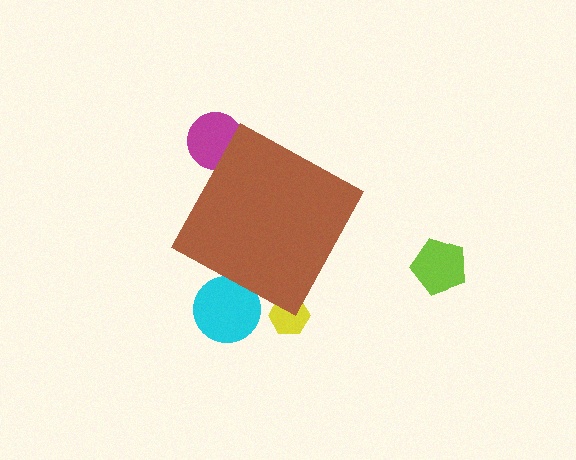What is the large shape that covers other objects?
A brown diamond.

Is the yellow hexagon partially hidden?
Yes, the yellow hexagon is partially hidden behind the brown diamond.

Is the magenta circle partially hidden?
Yes, the magenta circle is partially hidden behind the brown diamond.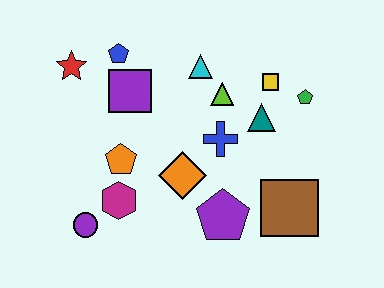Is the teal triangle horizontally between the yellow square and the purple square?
Yes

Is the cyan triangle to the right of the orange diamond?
Yes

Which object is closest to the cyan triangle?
The lime triangle is closest to the cyan triangle.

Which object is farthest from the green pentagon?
The purple circle is farthest from the green pentagon.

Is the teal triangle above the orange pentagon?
Yes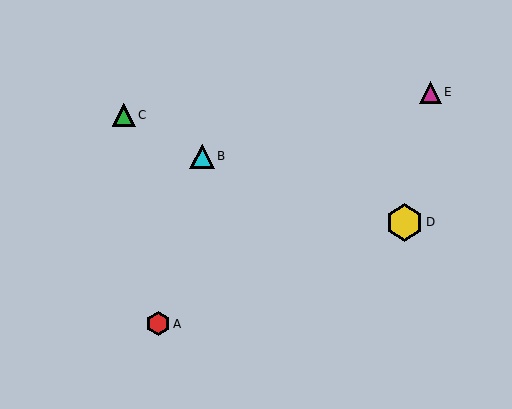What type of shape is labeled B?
Shape B is a cyan triangle.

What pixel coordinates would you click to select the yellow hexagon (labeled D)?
Click at (405, 222) to select the yellow hexagon D.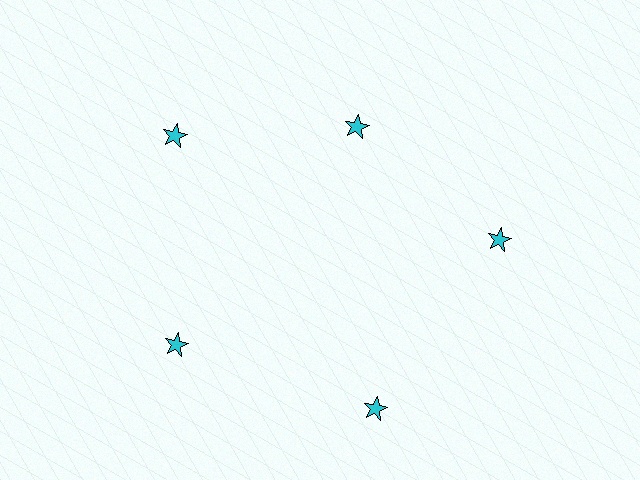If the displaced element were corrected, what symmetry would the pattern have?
It would have 5-fold rotational symmetry — the pattern would map onto itself every 72 degrees.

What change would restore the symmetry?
The symmetry would be restored by moving it outward, back onto the ring so that all 5 stars sit at equal angles and equal distance from the center.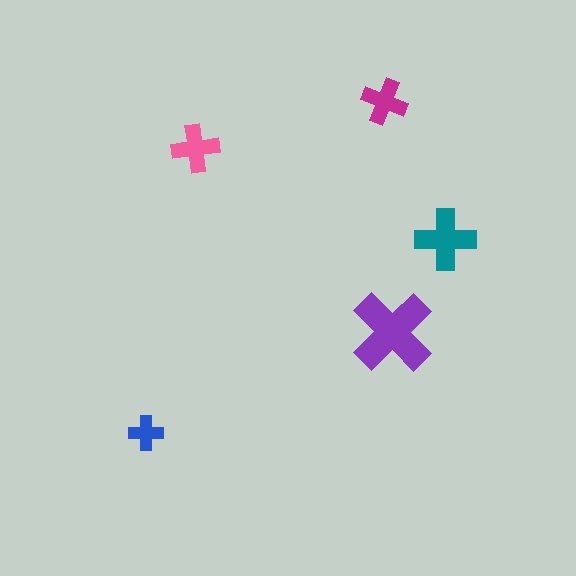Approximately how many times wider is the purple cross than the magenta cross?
About 2 times wider.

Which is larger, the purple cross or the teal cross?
The purple one.